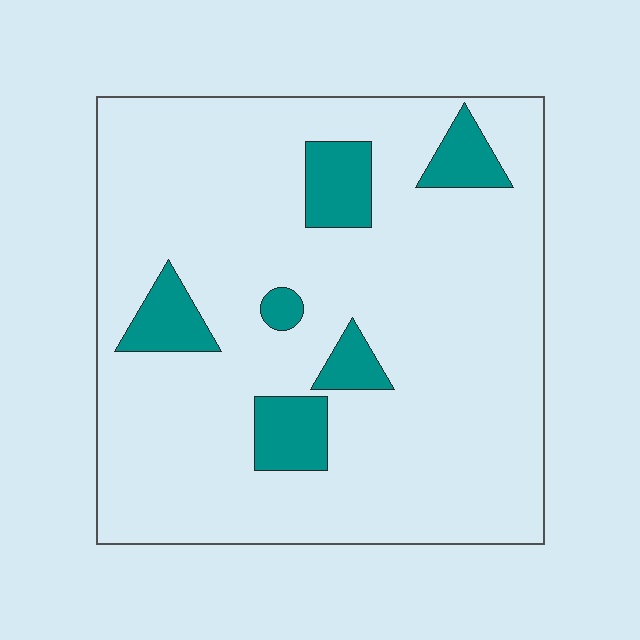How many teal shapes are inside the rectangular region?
6.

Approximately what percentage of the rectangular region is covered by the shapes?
Approximately 15%.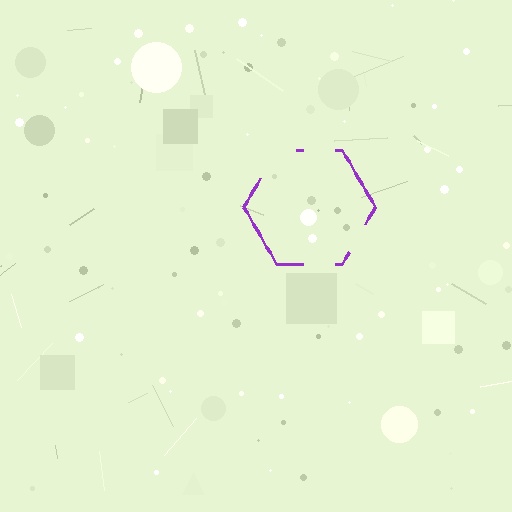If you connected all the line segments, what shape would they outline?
They would outline a hexagon.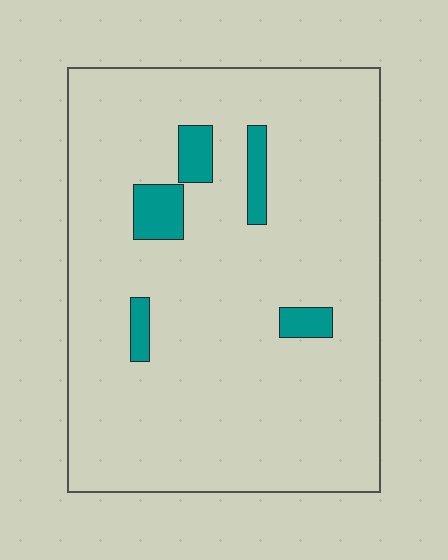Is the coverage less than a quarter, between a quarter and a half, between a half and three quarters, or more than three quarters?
Less than a quarter.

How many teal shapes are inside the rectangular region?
5.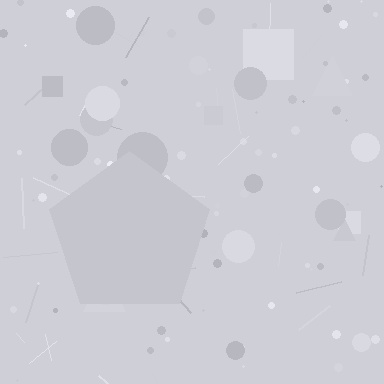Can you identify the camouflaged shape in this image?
The camouflaged shape is a pentagon.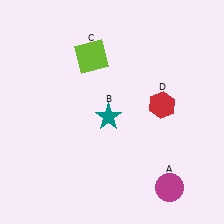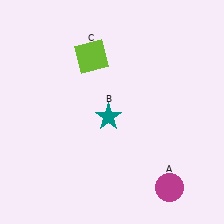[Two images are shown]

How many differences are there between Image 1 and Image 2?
There is 1 difference between the two images.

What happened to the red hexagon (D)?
The red hexagon (D) was removed in Image 2. It was in the top-right area of Image 1.